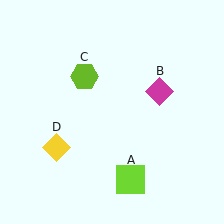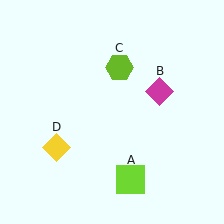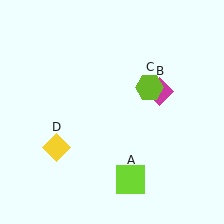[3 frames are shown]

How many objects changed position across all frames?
1 object changed position: lime hexagon (object C).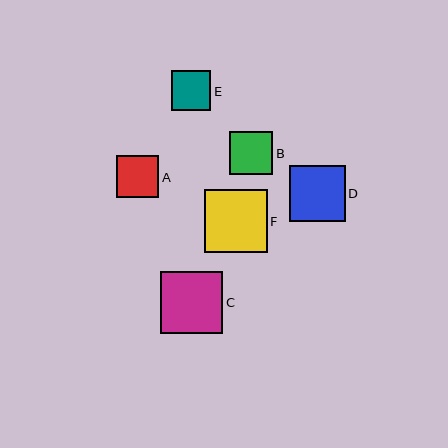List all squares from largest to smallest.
From largest to smallest: F, C, D, B, A, E.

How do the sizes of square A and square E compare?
Square A and square E are approximately the same size.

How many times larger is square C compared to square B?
Square C is approximately 1.4 times the size of square B.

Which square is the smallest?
Square E is the smallest with a size of approximately 40 pixels.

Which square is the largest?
Square F is the largest with a size of approximately 63 pixels.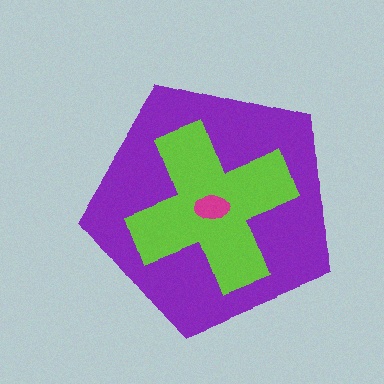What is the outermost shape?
The purple pentagon.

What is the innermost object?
The magenta ellipse.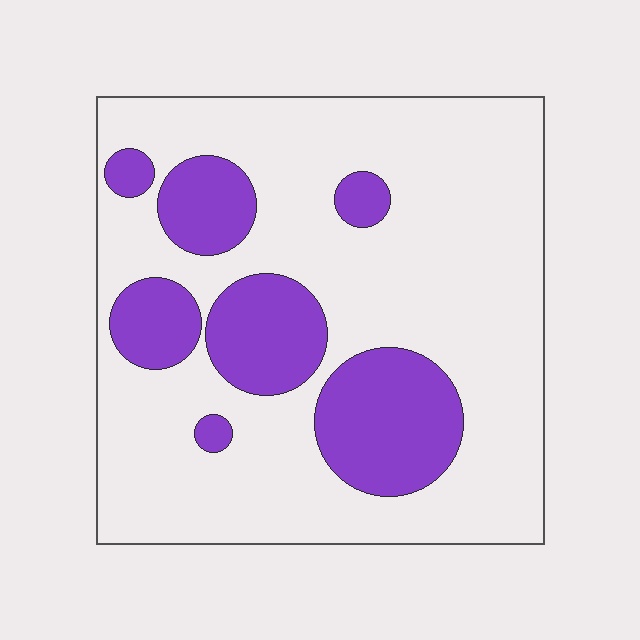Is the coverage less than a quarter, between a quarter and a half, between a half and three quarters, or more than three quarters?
Less than a quarter.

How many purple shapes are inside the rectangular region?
7.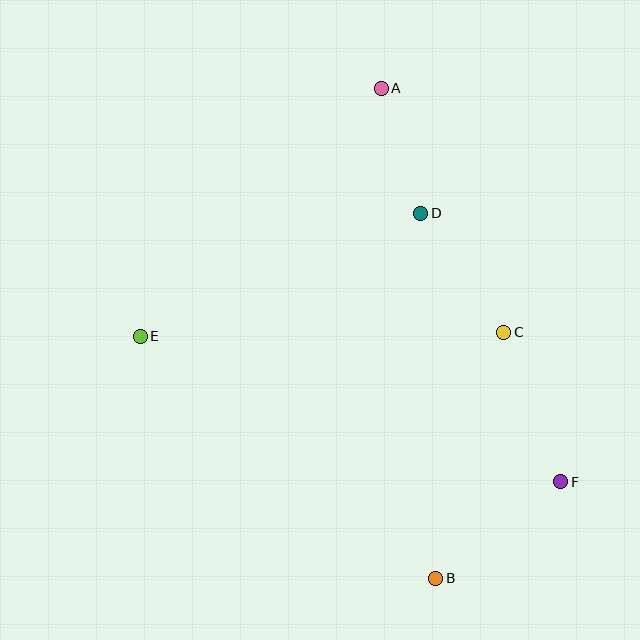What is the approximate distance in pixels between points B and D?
The distance between B and D is approximately 365 pixels.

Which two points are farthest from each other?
Points A and B are farthest from each other.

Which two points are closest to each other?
Points A and D are closest to each other.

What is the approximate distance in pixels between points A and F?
The distance between A and F is approximately 433 pixels.